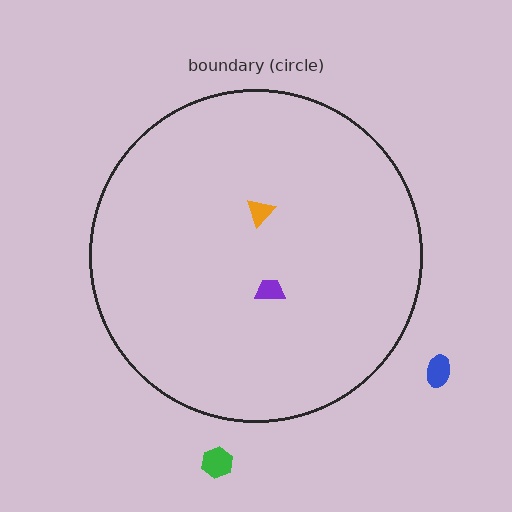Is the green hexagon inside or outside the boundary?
Outside.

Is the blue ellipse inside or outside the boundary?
Outside.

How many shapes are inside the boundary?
2 inside, 2 outside.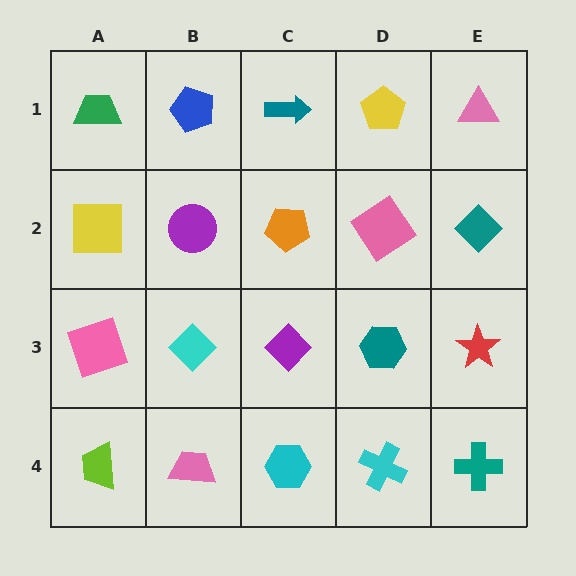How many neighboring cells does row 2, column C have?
4.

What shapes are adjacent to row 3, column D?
A pink diamond (row 2, column D), a cyan cross (row 4, column D), a purple diamond (row 3, column C), a red star (row 3, column E).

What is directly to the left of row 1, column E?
A yellow pentagon.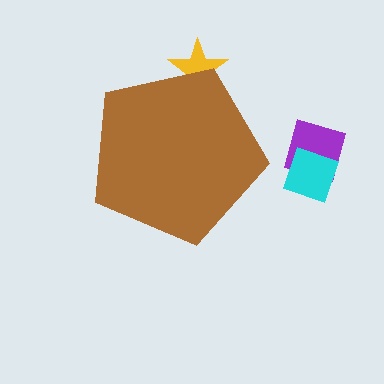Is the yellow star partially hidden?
Yes, the yellow star is partially hidden behind the brown pentagon.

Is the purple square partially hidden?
No, the purple square is fully visible.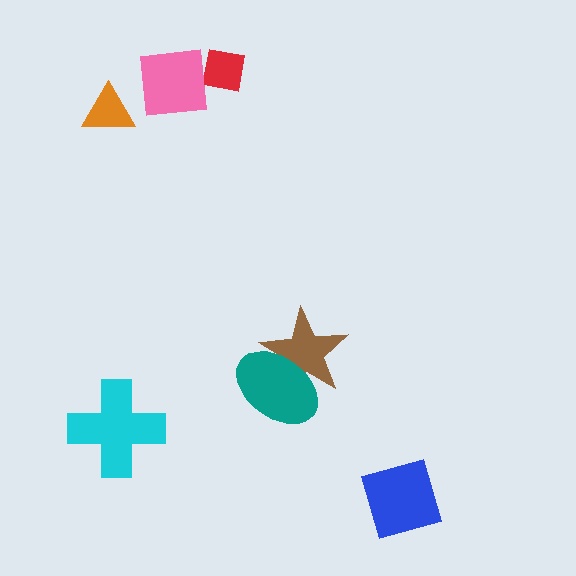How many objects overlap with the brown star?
1 object overlaps with the brown star.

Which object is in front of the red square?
The pink square is in front of the red square.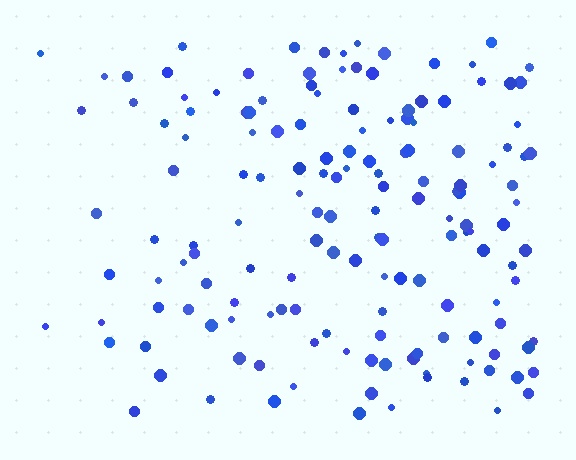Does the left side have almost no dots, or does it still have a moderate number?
Still a moderate number, just noticeably fewer than the right.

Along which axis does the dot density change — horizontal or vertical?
Horizontal.